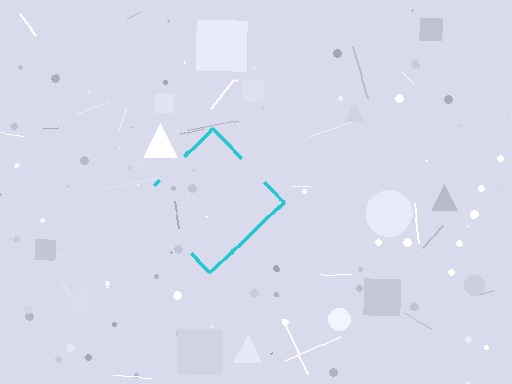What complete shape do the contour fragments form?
The contour fragments form a diamond.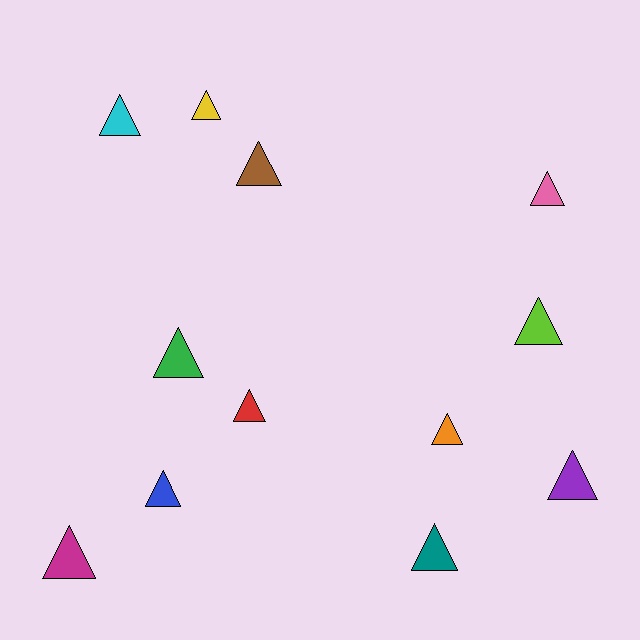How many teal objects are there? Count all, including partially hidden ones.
There is 1 teal object.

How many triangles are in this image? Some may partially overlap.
There are 12 triangles.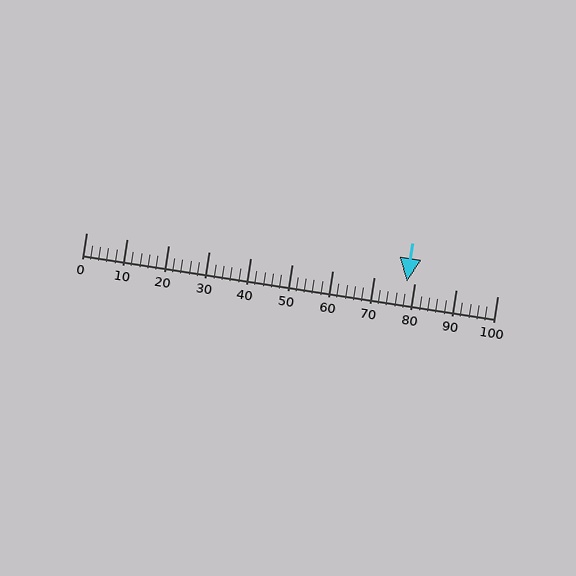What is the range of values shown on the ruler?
The ruler shows values from 0 to 100.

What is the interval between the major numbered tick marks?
The major tick marks are spaced 10 units apart.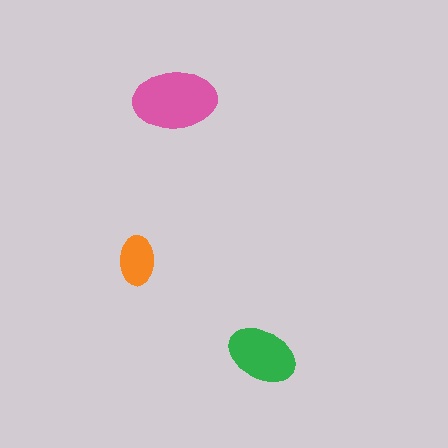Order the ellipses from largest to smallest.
the pink one, the green one, the orange one.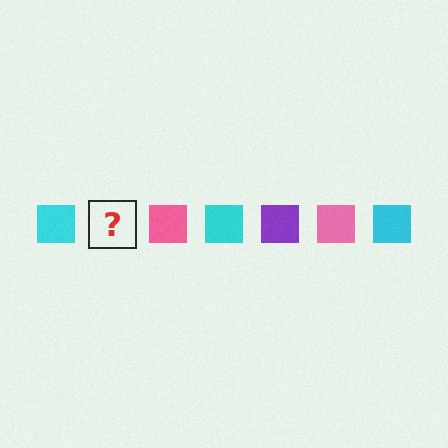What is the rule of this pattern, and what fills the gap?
The rule is that the pattern cycles through cyan, purple, pink squares. The gap should be filled with a purple square.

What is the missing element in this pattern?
The missing element is a purple square.